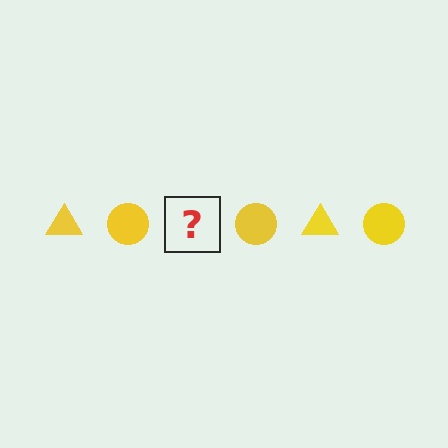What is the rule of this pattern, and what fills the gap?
The rule is that the pattern cycles through triangle, circle shapes in yellow. The gap should be filled with a yellow triangle.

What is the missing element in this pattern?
The missing element is a yellow triangle.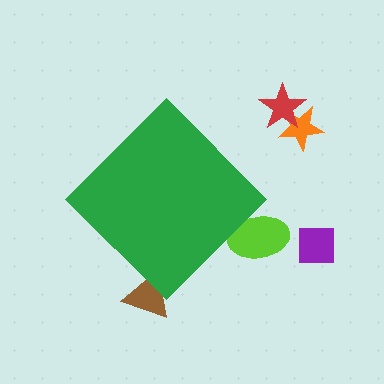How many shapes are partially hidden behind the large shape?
2 shapes are partially hidden.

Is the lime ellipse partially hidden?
Yes, the lime ellipse is partially hidden behind the green diamond.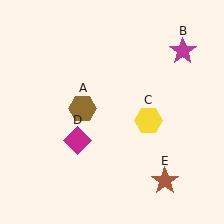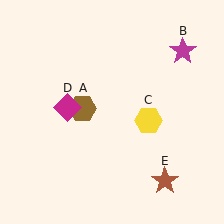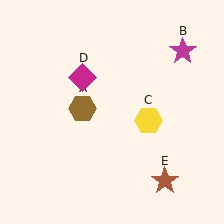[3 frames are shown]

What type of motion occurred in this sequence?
The magenta diamond (object D) rotated clockwise around the center of the scene.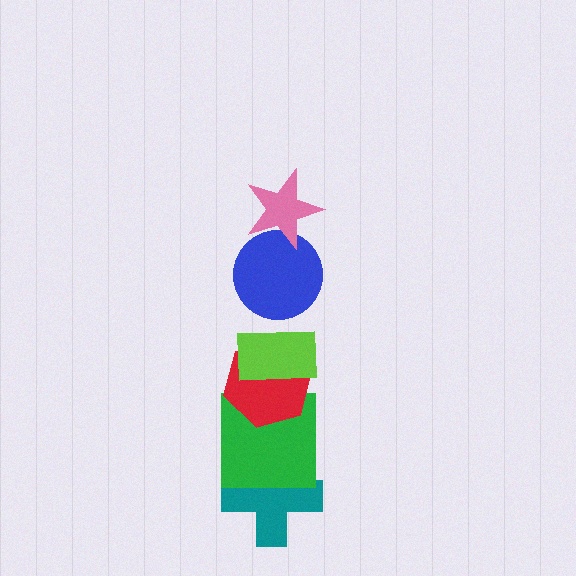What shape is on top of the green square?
The red hexagon is on top of the green square.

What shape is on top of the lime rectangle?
The blue circle is on top of the lime rectangle.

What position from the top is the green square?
The green square is 5th from the top.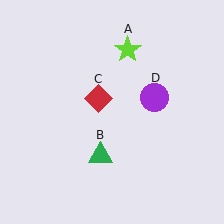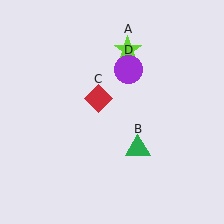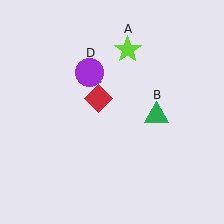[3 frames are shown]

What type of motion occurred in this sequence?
The green triangle (object B), purple circle (object D) rotated counterclockwise around the center of the scene.